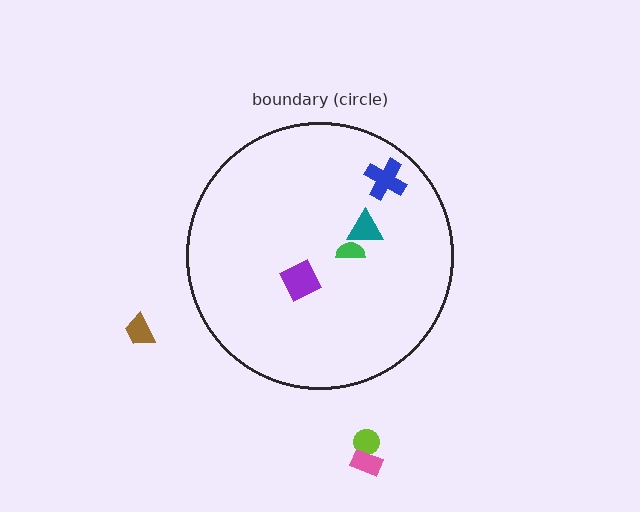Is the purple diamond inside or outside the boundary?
Inside.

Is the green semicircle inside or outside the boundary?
Inside.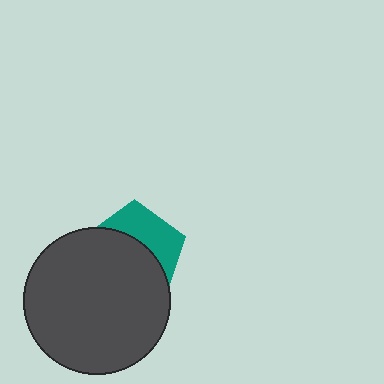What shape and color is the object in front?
The object in front is a dark gray circle.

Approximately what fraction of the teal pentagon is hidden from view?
Roughly 62% of the teal pentagon is hidden behind the dark gray circle.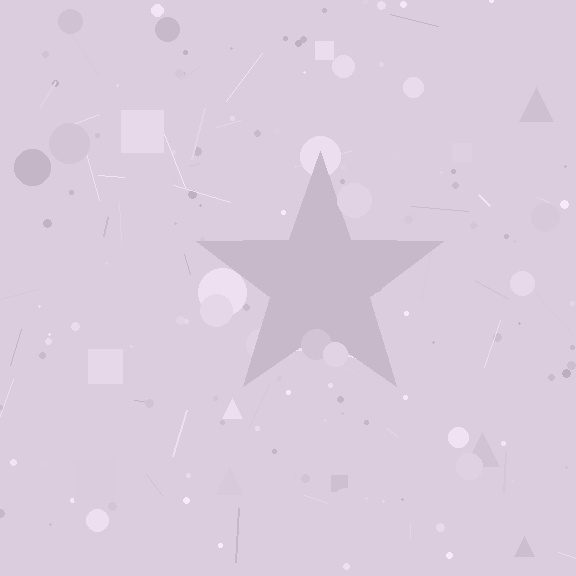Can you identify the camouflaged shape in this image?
The camouflaged shape is a star.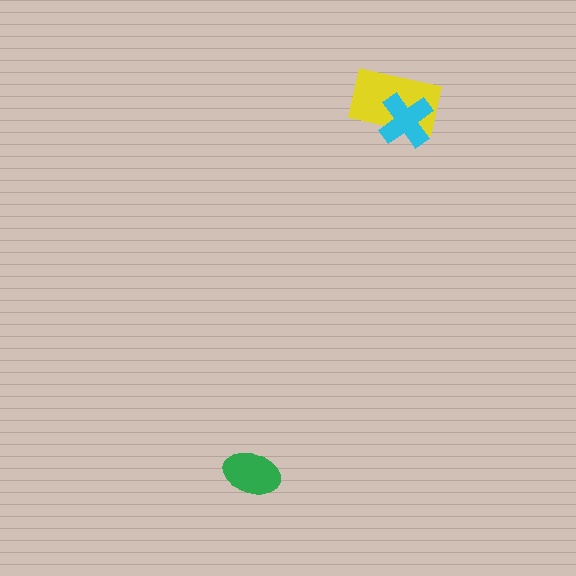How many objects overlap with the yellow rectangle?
1 object overlaps with the yellow rectangle.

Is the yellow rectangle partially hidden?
Yes, it is partially covered by another shape.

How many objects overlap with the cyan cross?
1 object overlaps with the cyan cross.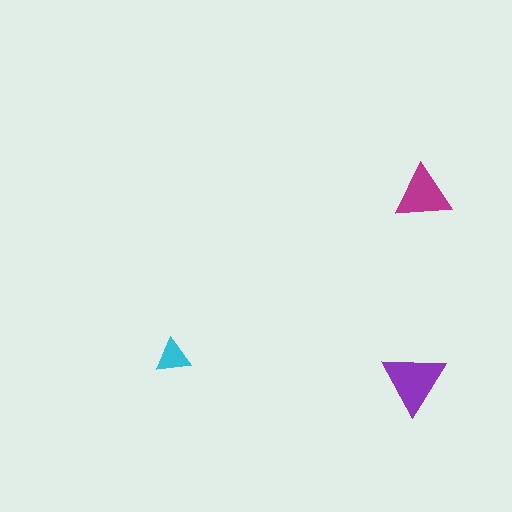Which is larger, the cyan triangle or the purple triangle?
The purple one.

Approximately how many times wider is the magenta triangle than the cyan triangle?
About 1.5 times wider.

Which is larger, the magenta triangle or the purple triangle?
The purple one.